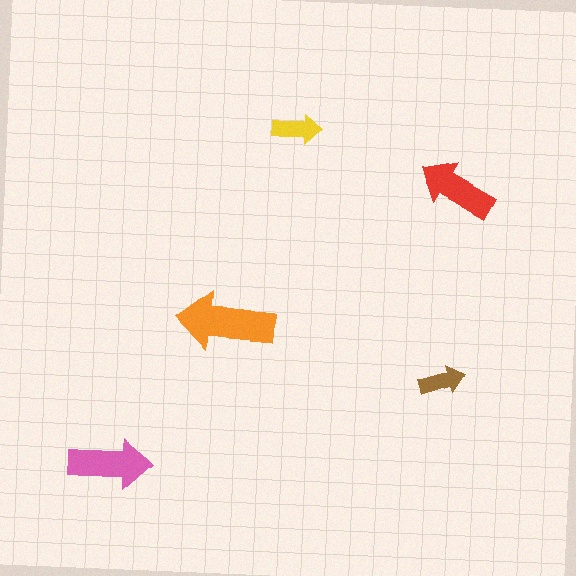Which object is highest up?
The yellow arrow is topmost.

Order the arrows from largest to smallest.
the orange one, the pink one, the red one, the yellow one, the brown one.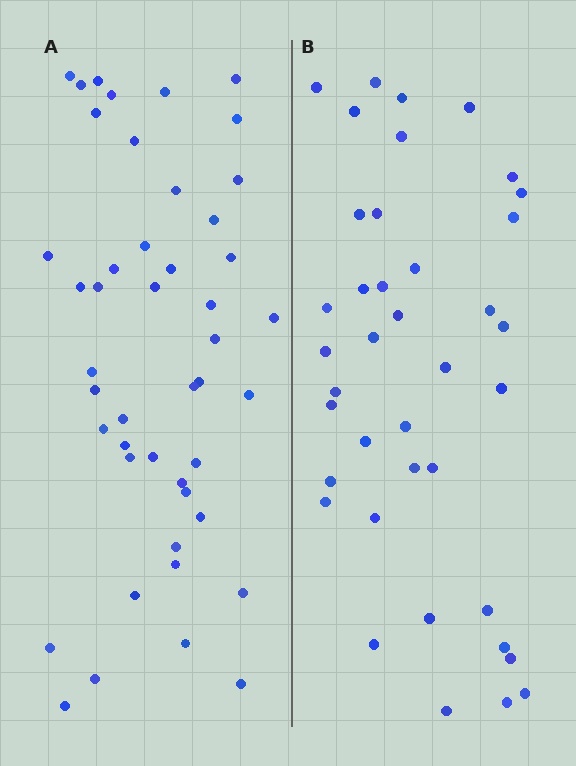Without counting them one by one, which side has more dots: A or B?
Region A (the left region) has more dots.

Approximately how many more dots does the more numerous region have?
Region A has roughly 8 or so more dots than region B.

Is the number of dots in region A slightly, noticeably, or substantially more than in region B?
Region A has only slightly more — the two regions are fairly close. The ratio is roughly 1.2 to 1.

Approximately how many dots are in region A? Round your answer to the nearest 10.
About 50 dots. (The exact count is 46, which rounds to 50.)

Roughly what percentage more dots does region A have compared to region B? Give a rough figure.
About 20% more.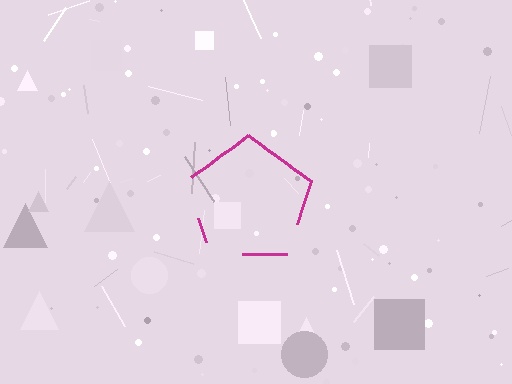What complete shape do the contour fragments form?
The contour fragments form a pentagon.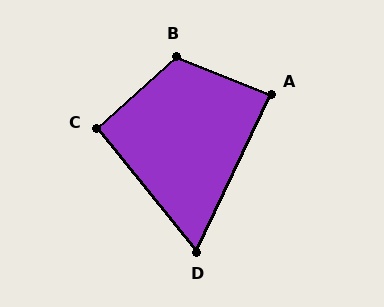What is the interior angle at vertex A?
Approximately 87 degrees (approximately right).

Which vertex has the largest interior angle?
B, at approximately 116 degrees.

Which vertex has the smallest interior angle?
D, at approximately 64 degrees.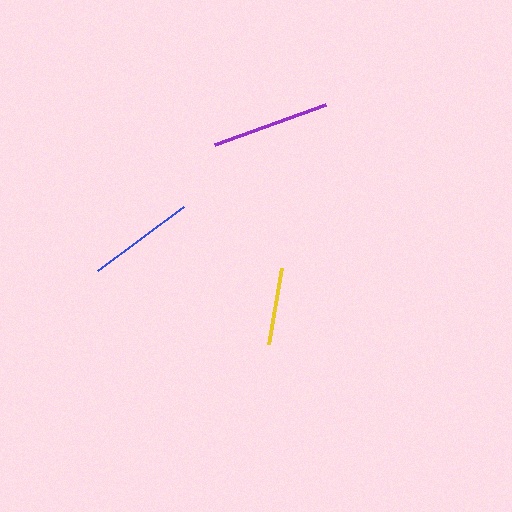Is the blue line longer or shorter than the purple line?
The purple line is longer than the blue line.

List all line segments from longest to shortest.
From longest to shortest: purple, blue, yellow.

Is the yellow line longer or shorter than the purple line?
The purple line is longer than the yellow line.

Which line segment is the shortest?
The yellow line is the shortest at approximately 77 pixels.